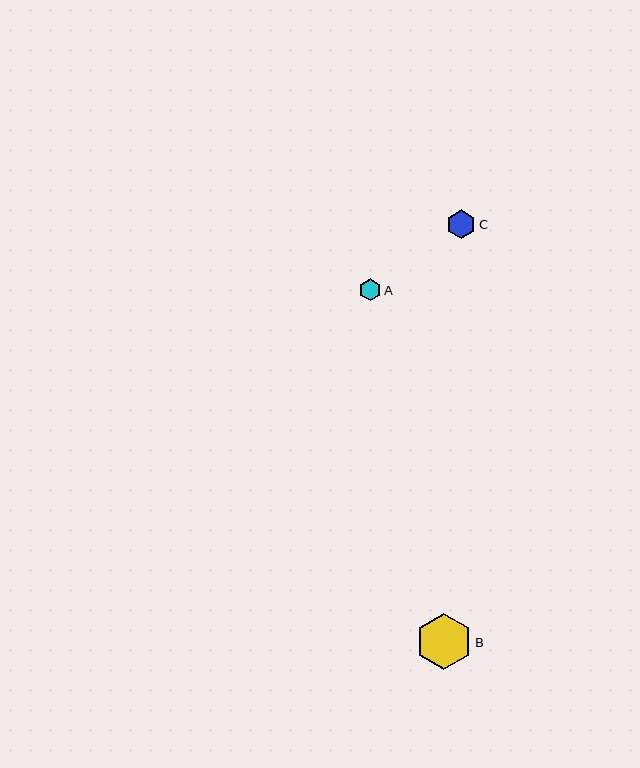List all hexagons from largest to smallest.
From largest to smallest: B, C, A.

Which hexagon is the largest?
Hexagon B is the largest with a size of approximately 56 pixels.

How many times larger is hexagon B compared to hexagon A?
Hexagon B is approximately 2.6 times the size of hexagon A.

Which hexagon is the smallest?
Hexagon A is the smallest with a size of approximately 22 pixels.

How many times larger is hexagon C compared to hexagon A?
Hexagon C is approximately 1.3 times the size of hexagon A.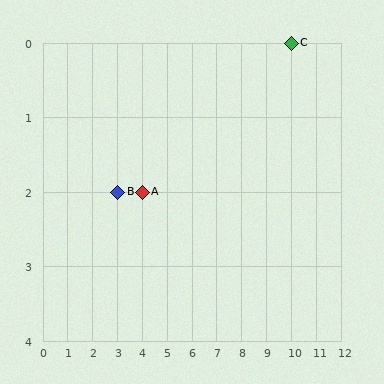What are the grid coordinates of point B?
Point B is at grid coordinates (3, 2).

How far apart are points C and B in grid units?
Points C and B are 7 columns and 2 rows apart (about 7.3 grid units diagonally).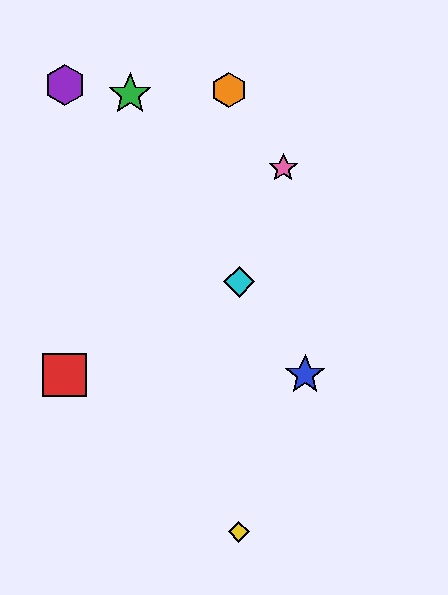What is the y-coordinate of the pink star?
The pink star is at y≈168.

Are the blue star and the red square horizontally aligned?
Yes, both are at y≈375.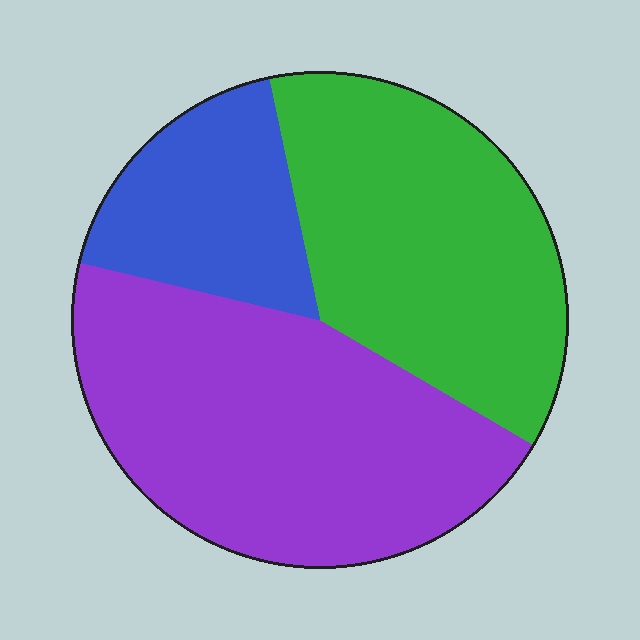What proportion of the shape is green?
Green covers around 35% of the shape.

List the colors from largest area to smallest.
From largest to smallest: purple, green, blue.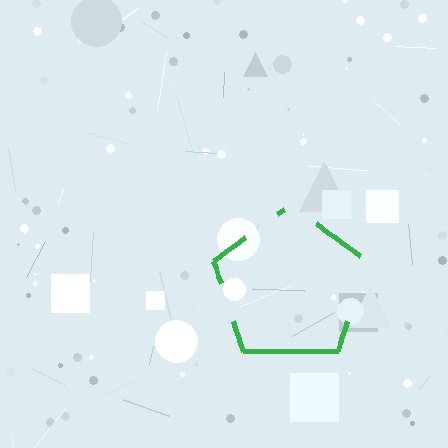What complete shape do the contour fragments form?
The contour fragments form a pentagon.